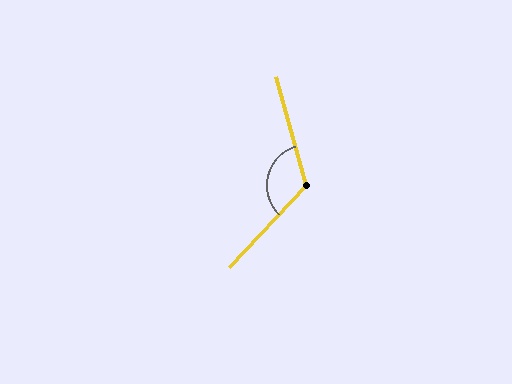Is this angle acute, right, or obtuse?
It is obtuse.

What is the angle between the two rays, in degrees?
Approximately 120 degrees.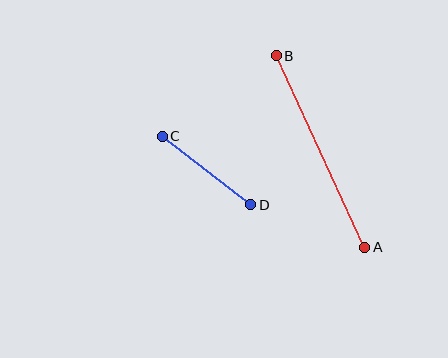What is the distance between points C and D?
The distance is approximately 112 pixels.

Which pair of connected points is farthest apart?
Points A and B are farthest apart.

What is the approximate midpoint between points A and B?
The midpoint is at approximately (321, 152) pixels.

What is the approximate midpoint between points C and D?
The midpoint is at approximately (206, 171) pixels.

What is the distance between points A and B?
The distance is approximately 211 pixels.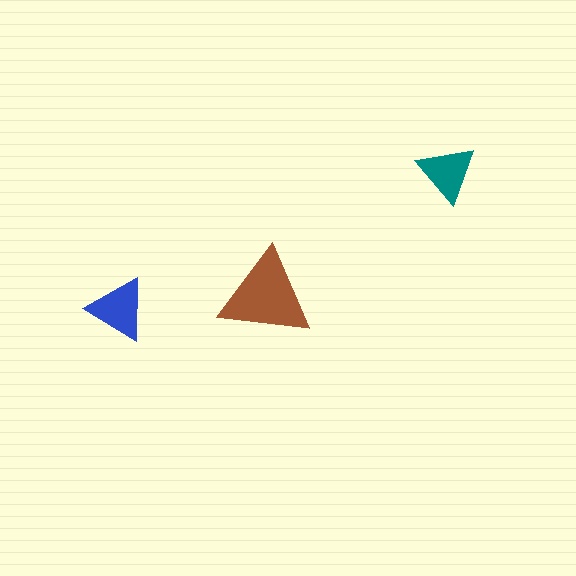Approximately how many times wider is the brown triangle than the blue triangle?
About 1.5 times wider.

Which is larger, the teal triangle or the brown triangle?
The brown one.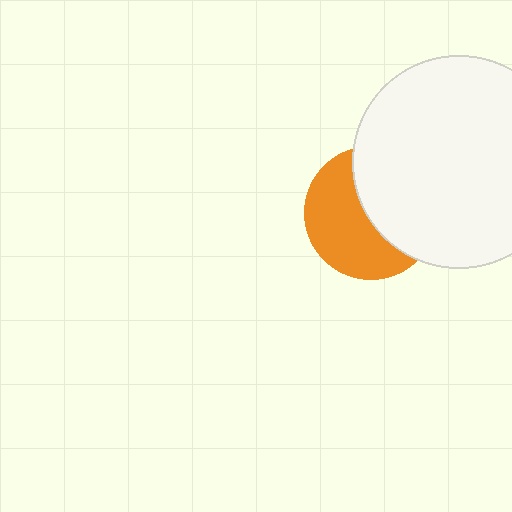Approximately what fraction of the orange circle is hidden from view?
Roughly 48% of the orange circle is hidden behind the white circle.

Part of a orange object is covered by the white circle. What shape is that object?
It is a circle.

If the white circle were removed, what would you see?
You would see the complete orange circle.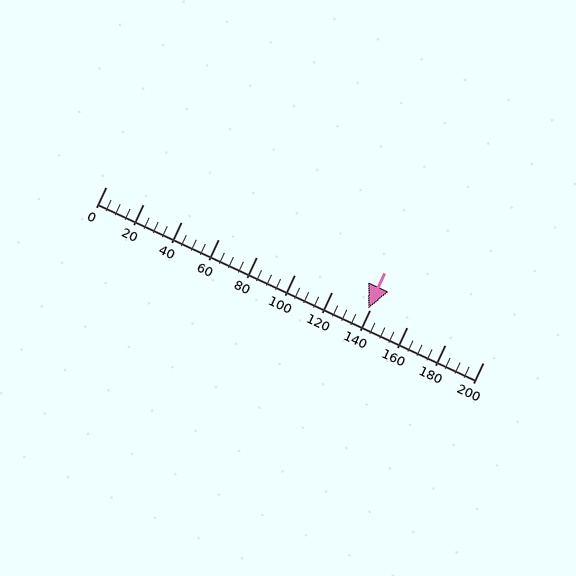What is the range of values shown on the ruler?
The ruler shows values from 0 to 200.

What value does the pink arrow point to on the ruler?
The pink arrow points to approximately 139.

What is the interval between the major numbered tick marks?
The major tick marks are spaced 20 units apart.